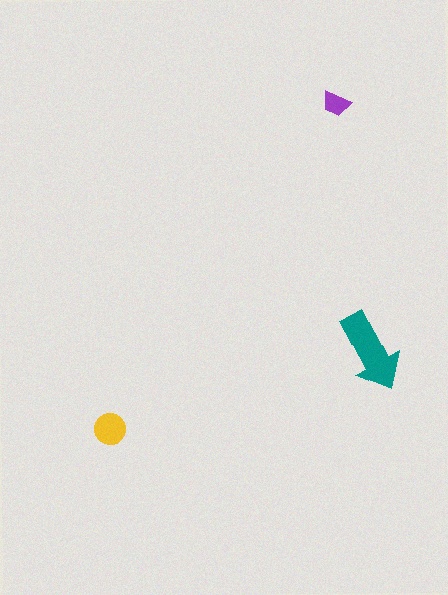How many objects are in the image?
There are 3 objects in the image.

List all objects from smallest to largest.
The purple trapezoid, the yellow circle, the teal arrow.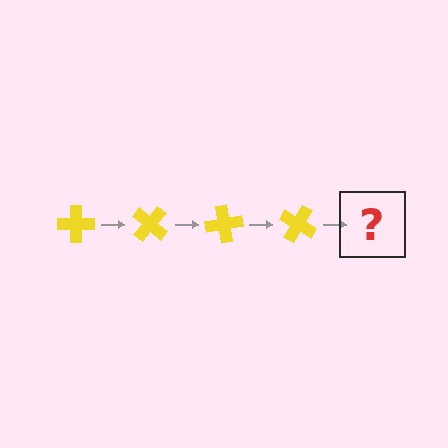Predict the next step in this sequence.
The next step is a yellow cross rotated 160 degrees.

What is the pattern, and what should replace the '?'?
The pattern is that the cross rotates 40 degrees each step. The '?' should be a yellow cross rotated 160 degrees.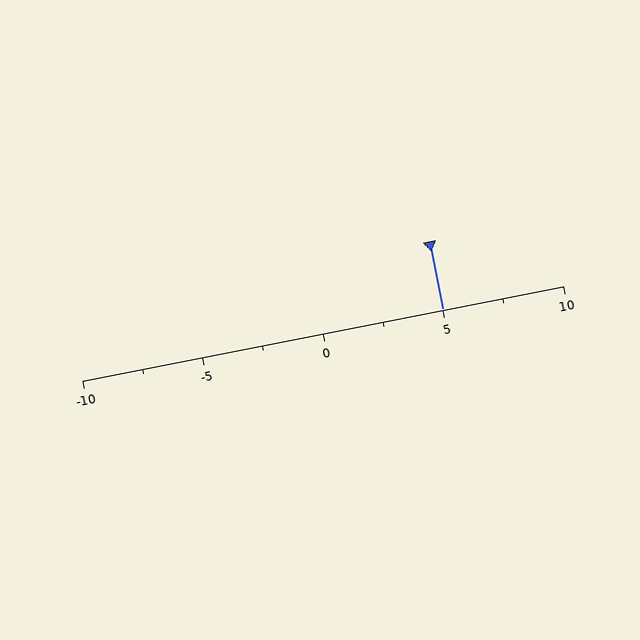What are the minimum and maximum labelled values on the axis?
The axis runs from -10 to 10.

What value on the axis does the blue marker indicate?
The marker indicates approximately 5.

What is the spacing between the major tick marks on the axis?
The major ticks are spaced 5 apart.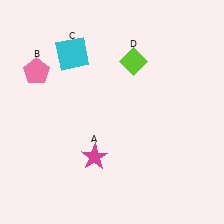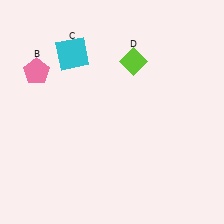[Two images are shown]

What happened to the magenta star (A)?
The magenta star (A) was removed in Image 2. It was in the bottom-left area of Image 1.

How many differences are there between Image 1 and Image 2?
There is 1 difference between the two images.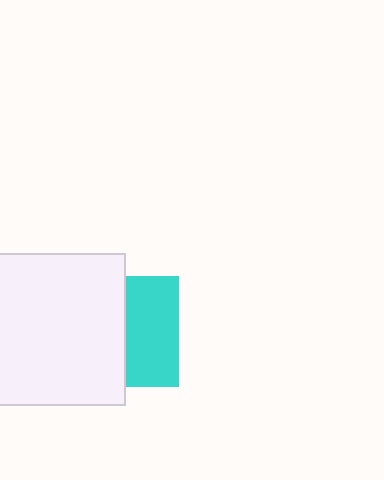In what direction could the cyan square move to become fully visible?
The cyan square could move right. That would shift it out from behind the white square entirely.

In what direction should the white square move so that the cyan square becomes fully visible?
The white square should move left. That is the shortest direction to clear the overlap and leave the cyan square fully visible.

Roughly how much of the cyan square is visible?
About half of it is visible (roughly 48%).